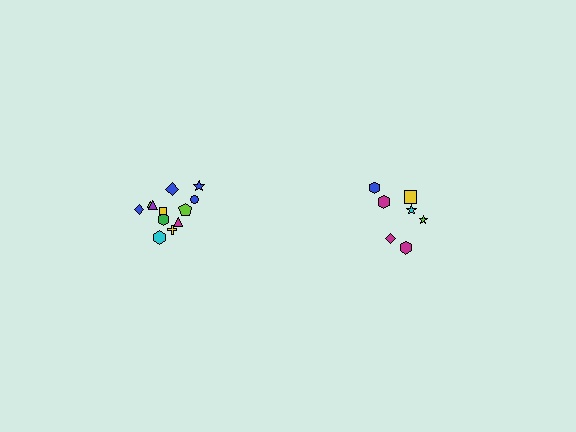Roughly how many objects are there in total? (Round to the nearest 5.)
Roughly 20 objects in total.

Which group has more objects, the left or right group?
The left group.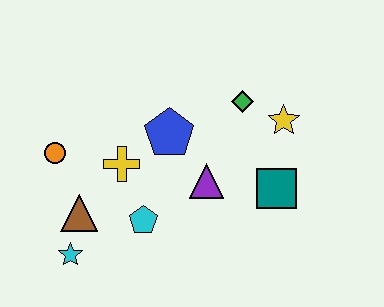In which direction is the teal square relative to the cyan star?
The teal square is to the right of the cyan star.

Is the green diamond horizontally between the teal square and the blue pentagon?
Yes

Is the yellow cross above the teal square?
Yes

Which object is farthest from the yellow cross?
The yellow star is farthest from the yellow cross.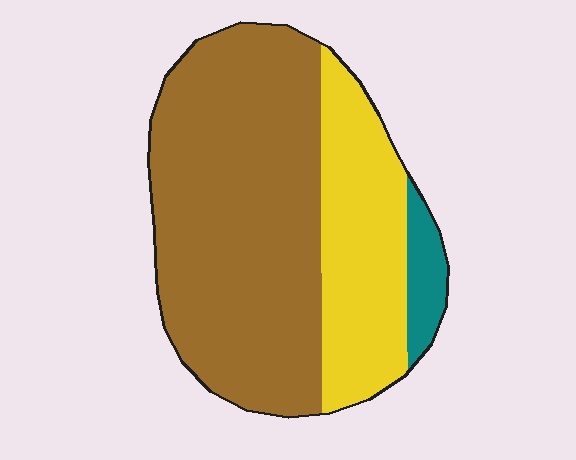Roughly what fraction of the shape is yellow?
Yellow covers roughly 30% of the shape.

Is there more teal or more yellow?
Yellow.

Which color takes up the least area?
Teal, at roughly 5%.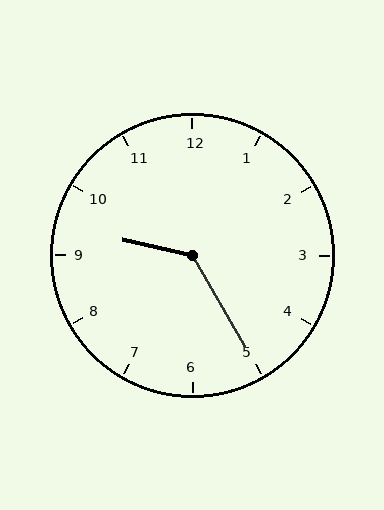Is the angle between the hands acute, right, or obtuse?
It is obtuse.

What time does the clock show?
9:25.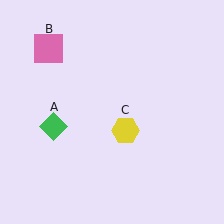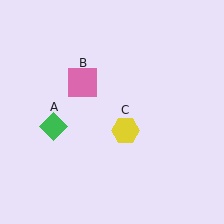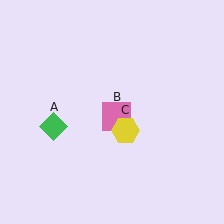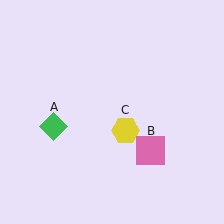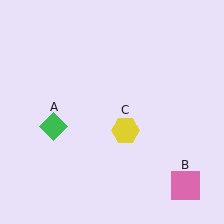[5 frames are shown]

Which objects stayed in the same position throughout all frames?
Green diamond (object A) and yellow hexagon (object C) remained stationary.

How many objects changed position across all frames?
1 object changed position: pink square (object B).